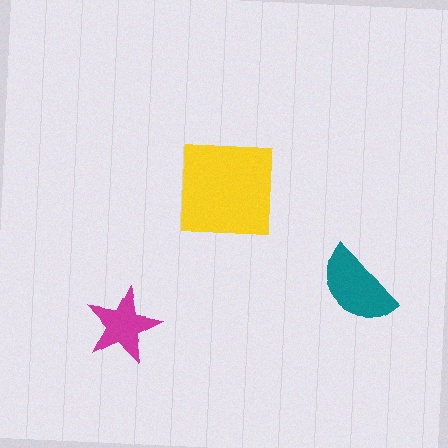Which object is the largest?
The yellow square.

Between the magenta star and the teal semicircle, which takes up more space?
The teal semicircle.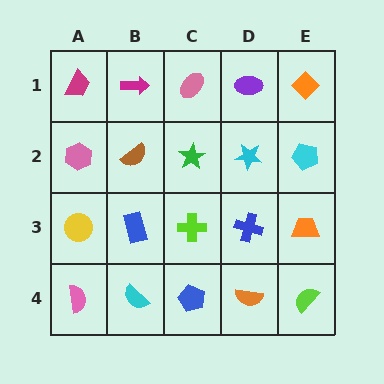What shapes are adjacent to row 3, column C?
A green star (row 2, column C), a blue pentagon (row 4, column C), a blue rectangle (row 3, column B), a blue cross (row 3, column D).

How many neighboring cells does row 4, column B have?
3.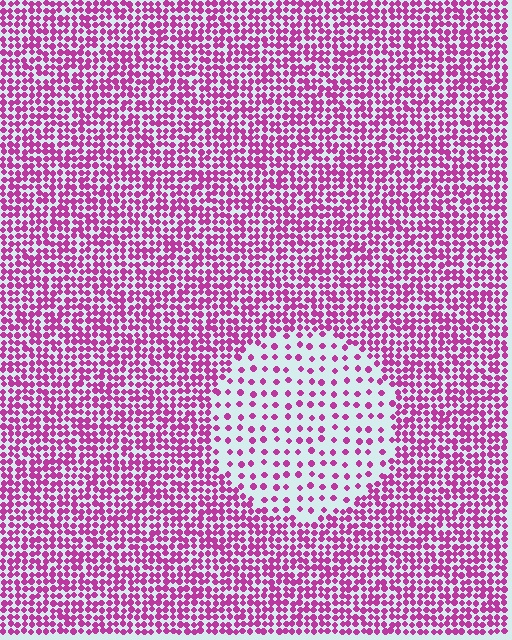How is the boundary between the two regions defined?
The boundary is defined by a change in element density (approximately 2.8x ratio). All elements are the same color, size, and shape.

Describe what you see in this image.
The image contains small magenta elements arranged at two different densities. A circle-shaped region is visible where the elements are less densely packed than the surrounding area.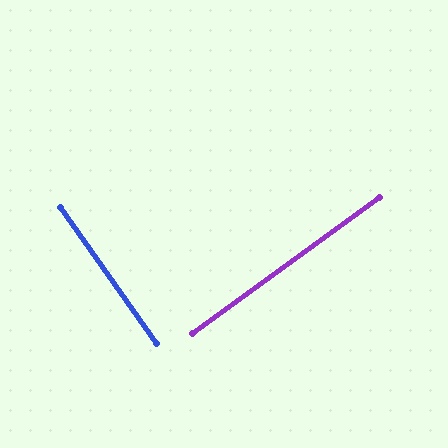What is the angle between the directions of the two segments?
Approximately 89 degrees.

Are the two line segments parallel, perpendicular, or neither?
Perpendicular — they meet at approximately 89°.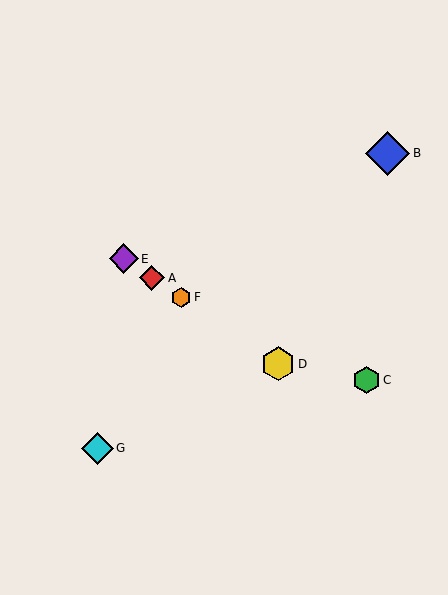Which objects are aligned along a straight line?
Objects A, D, E, F are aligned along a straight line.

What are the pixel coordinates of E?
Object E is at (124, 259).